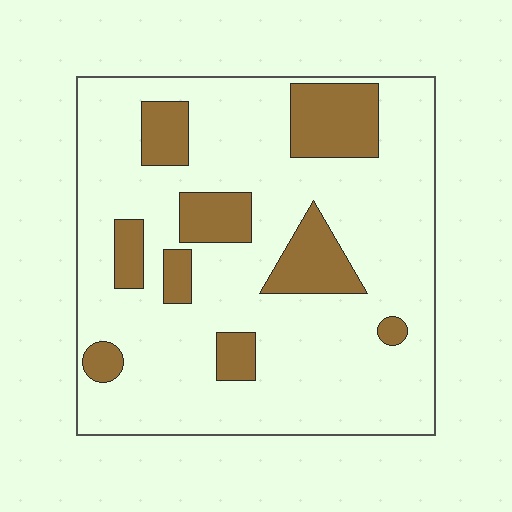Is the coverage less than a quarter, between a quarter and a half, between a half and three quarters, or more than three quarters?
Less than a quarter.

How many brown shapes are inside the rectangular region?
9.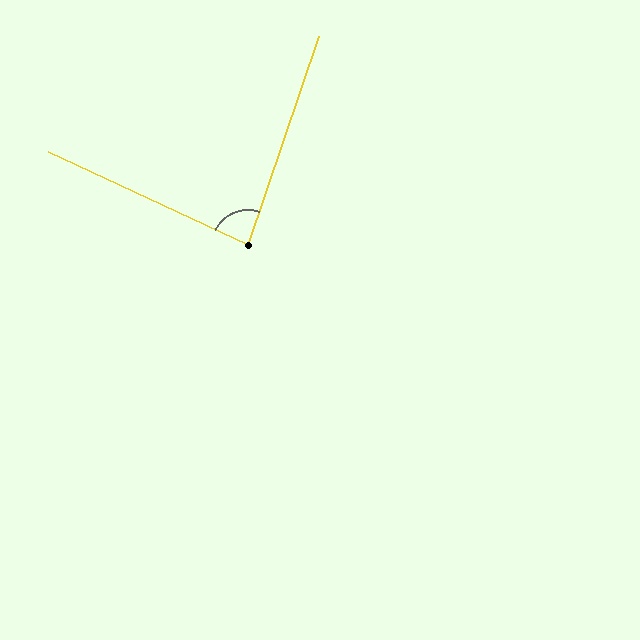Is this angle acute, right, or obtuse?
It is acute.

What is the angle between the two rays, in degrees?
Approximately 84 degrees.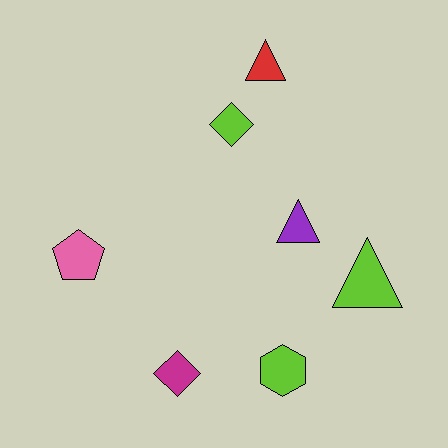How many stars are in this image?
There are no stars.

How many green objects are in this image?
There are no green objects.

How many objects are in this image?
There are 7 objects.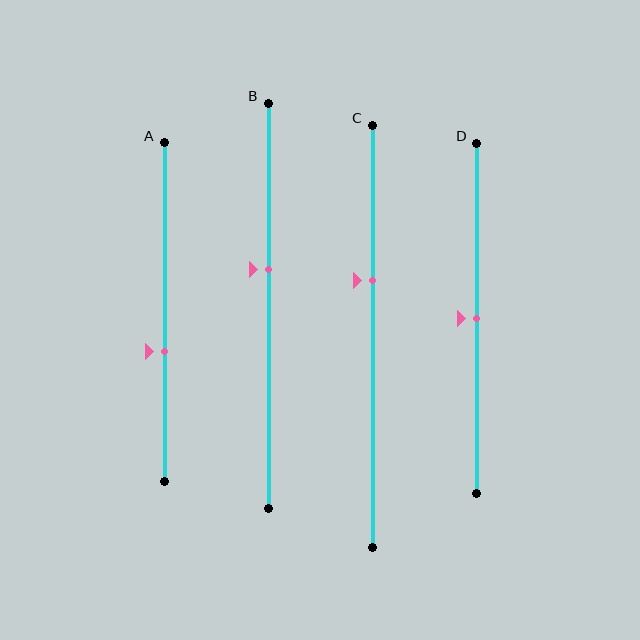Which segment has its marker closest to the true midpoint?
Segment D has its marker closest to the true midpoint.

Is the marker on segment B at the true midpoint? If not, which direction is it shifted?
No, the marker on segment B is shifted upward by about 9% of the segment length.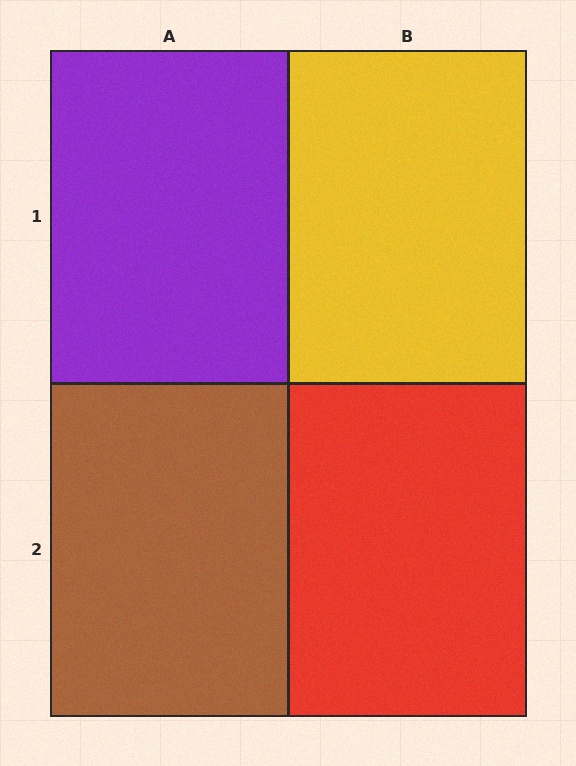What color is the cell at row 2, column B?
Red.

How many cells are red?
1 cell is red.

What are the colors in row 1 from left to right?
Purple, yellow.